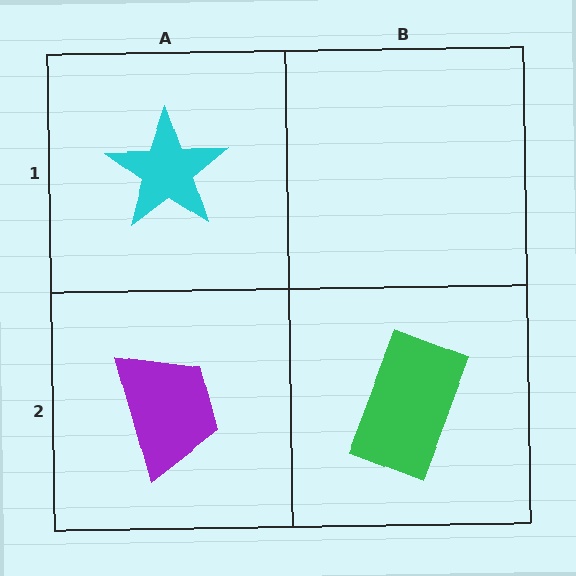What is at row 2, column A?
A purple trapezoid.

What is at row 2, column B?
A green rectangle.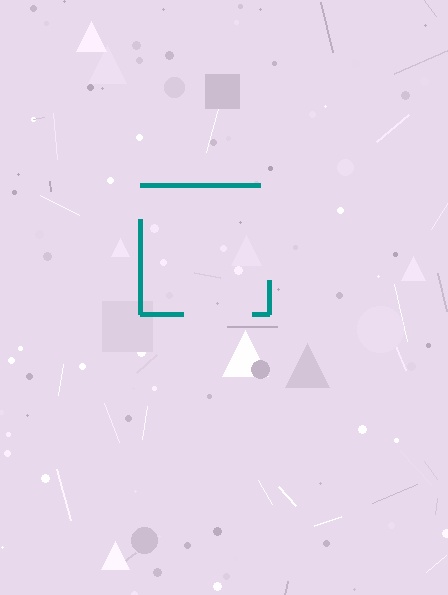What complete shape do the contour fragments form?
The contour fragments form a square.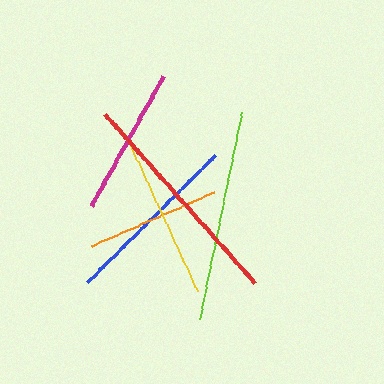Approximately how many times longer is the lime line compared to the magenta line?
The lime line is approximately 1.4 times the length of the magenta line.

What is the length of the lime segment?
The lime segment is approximately 211 pixels long.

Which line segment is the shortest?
The orange line is the shortest at approximately 134 pixels.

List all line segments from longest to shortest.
From longest to shortest: red, lime, blue, yellow, magenta, orange.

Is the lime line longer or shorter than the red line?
The red line is longer than the lime line.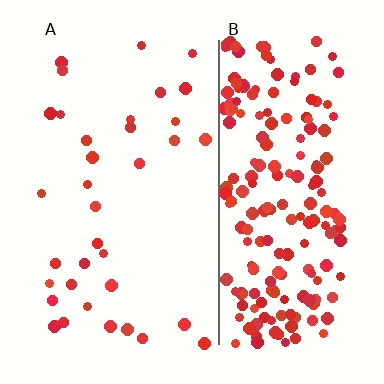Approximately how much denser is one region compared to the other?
Approximately 5.7× — region B over region A.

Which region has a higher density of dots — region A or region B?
B (the right).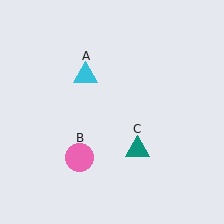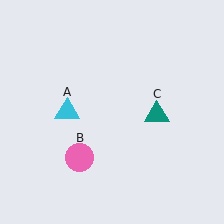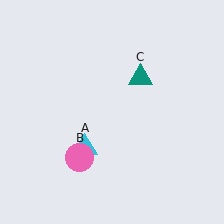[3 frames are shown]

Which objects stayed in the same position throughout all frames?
Pink circle (object B) remained stationary.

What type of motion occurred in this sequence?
The cyan triangle (object A), teal triangle (object C) rotated counterclockwise around the center of the scene.